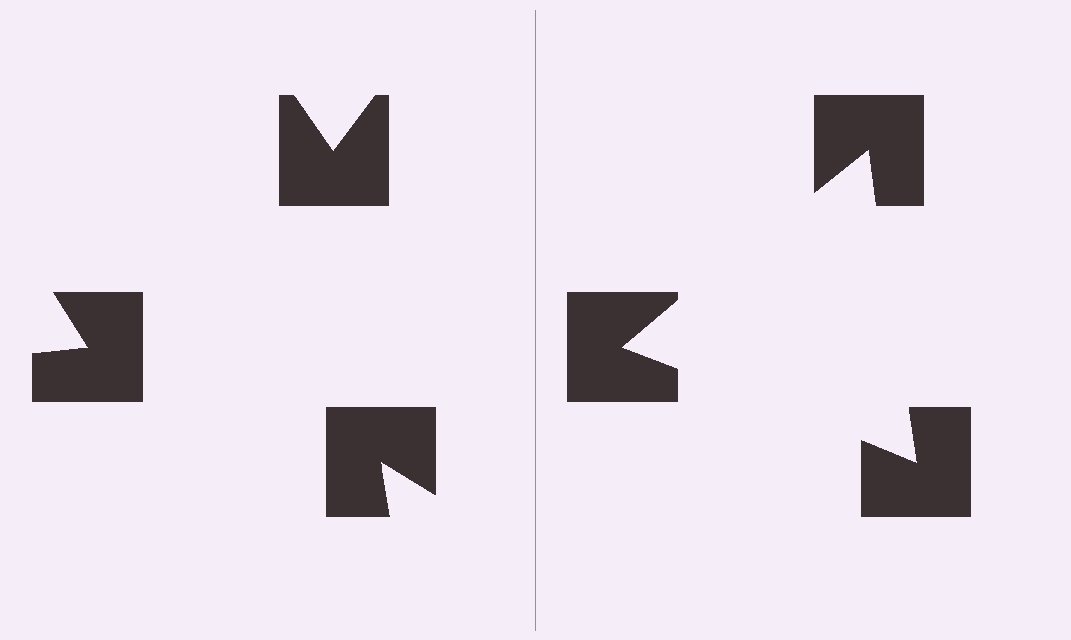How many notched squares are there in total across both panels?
6 — 3 on each side.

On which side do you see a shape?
An illusory triangle appears on the right side. On the left side the wedge cuts are rotated, so no coherent shape forms.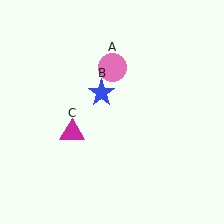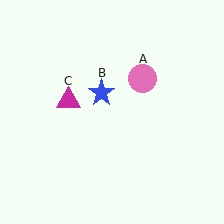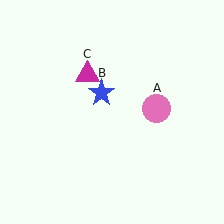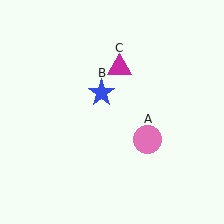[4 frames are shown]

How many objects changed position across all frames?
2 objects changed position: pink circle (object A), magenta triangle (object C).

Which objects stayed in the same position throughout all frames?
Blue star (object B) remained stationary.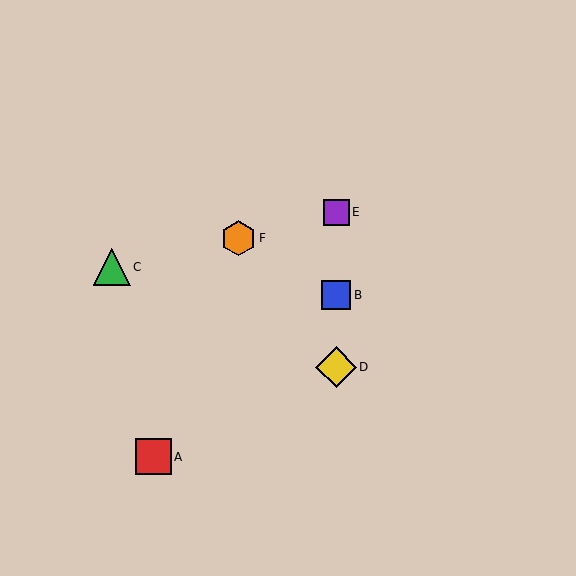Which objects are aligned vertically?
Objects B, D, E are aligned vertically.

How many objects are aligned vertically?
3 objects (B, D, E) are aligned vertically.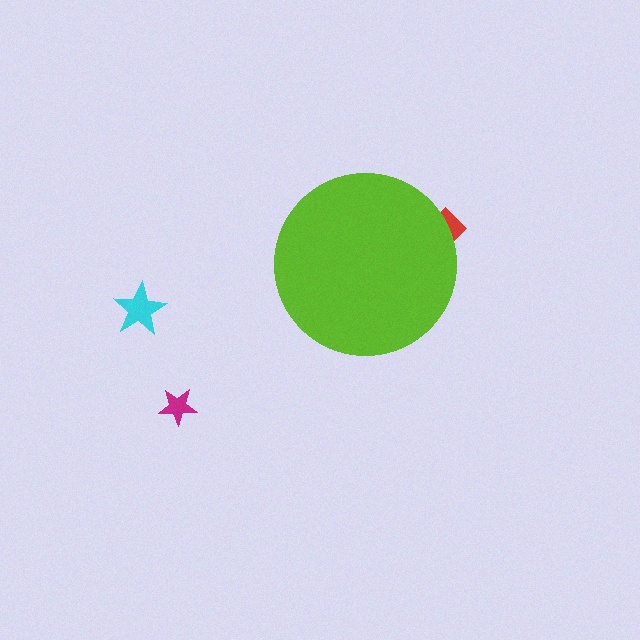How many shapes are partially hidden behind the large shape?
1 shape is partially hidden.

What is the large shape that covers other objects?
A lime circle.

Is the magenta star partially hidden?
No, the magenta star is fully visible.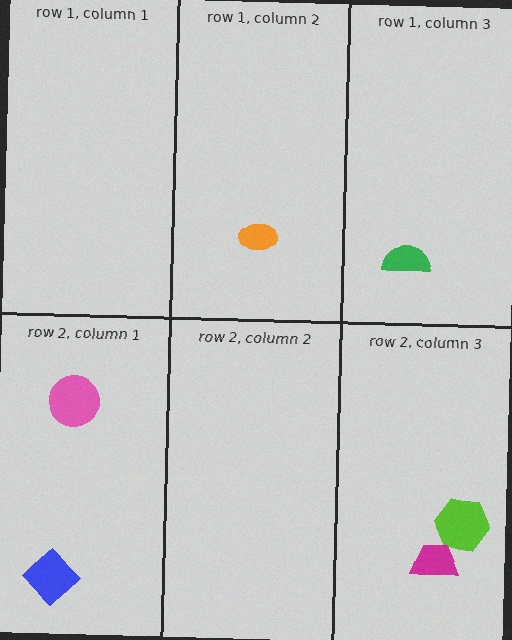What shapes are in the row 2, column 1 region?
The blue diamond, the pink circle.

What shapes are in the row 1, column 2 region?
The orange ellipse.